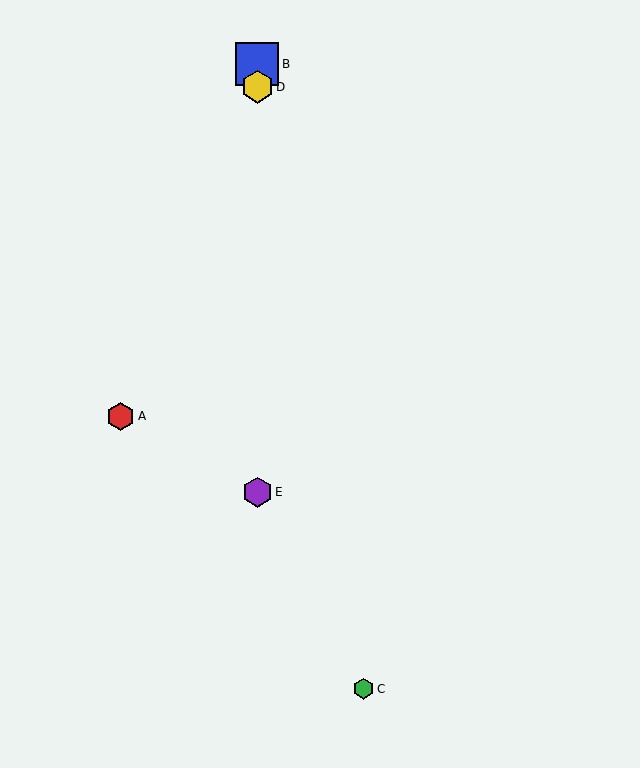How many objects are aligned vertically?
3 objects (B, D, E) are aligned vertically.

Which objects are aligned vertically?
Objects B, D, E are aligned vertically.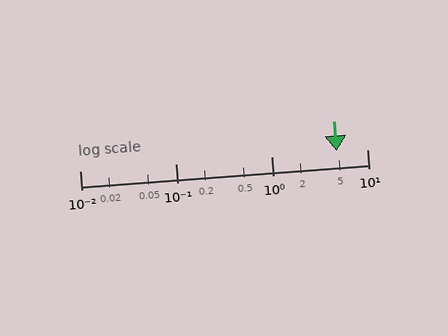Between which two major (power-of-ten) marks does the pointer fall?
The pointer is between 1 and 10.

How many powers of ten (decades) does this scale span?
The scale spans 3 decades, from 0.01 to 10.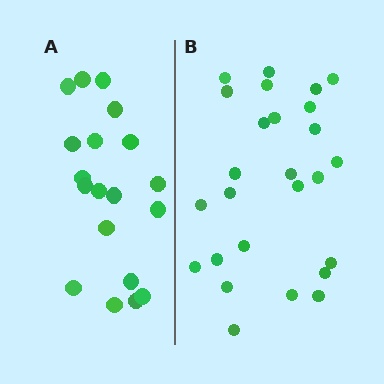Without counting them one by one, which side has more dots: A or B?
Region B (the right region) has more dots.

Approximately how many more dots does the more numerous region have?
Region B has roughly 8 or so more dots than region A.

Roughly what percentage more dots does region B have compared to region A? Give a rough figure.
About 35% more.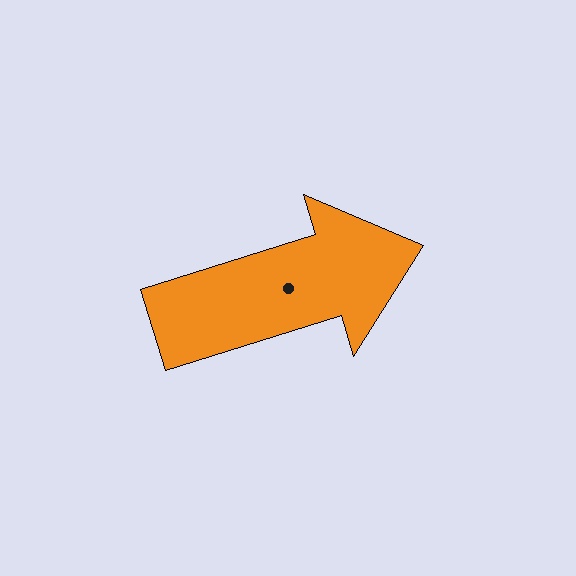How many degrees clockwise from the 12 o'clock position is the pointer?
Approximately 73 degrees.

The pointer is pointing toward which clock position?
Roughly 2 o'clock.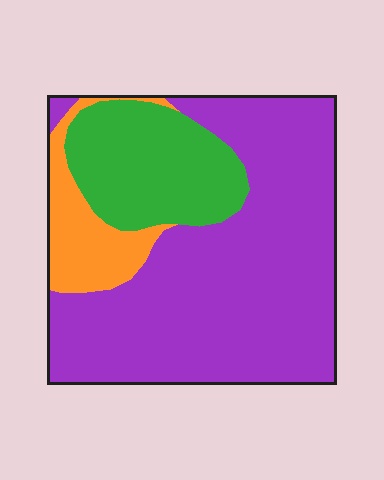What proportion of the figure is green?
Green takes up less than a quarter of the figure.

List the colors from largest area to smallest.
From largest to smallest: purple, green, orange.